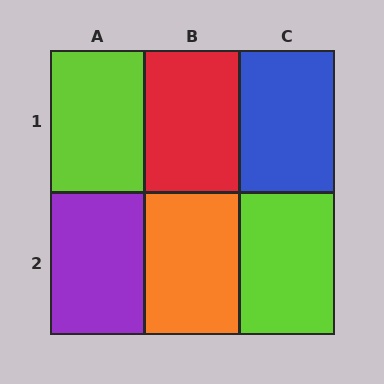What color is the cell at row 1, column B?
Red.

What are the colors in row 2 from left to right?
Purple, orange, lime.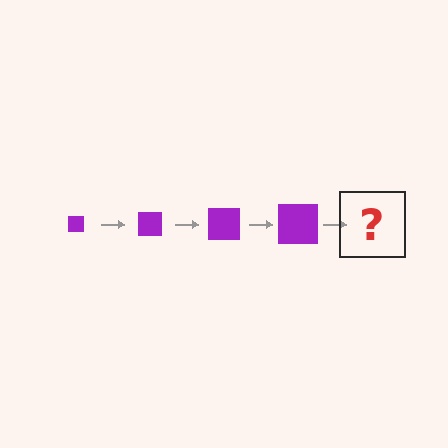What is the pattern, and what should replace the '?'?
The pattern is that the square gets progressively larger each step. The '?' should be a purple square, larger than the previous one.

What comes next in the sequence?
The next element should be a purple square, larger than the previous one.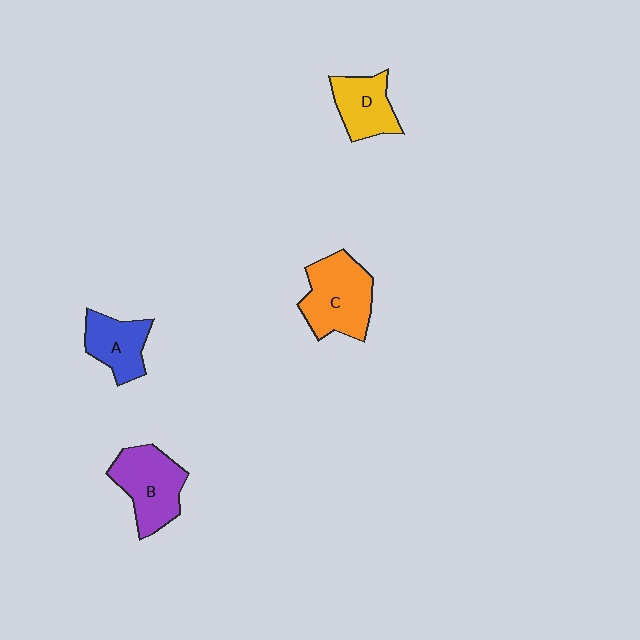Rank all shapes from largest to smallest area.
From largest to smallest: C (orange), B (purple), D (yellow), A (blue).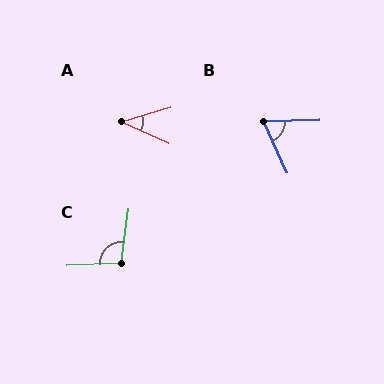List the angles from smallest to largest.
A (40°), B (67°), C (100°).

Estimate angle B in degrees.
Approximately 67 degrees.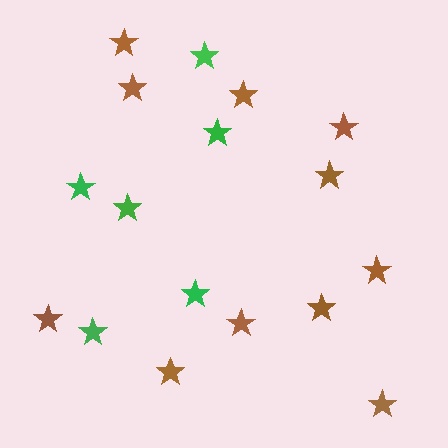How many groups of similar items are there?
There are 2 groups: one group of green stars (6) and one group of brown stars (11).